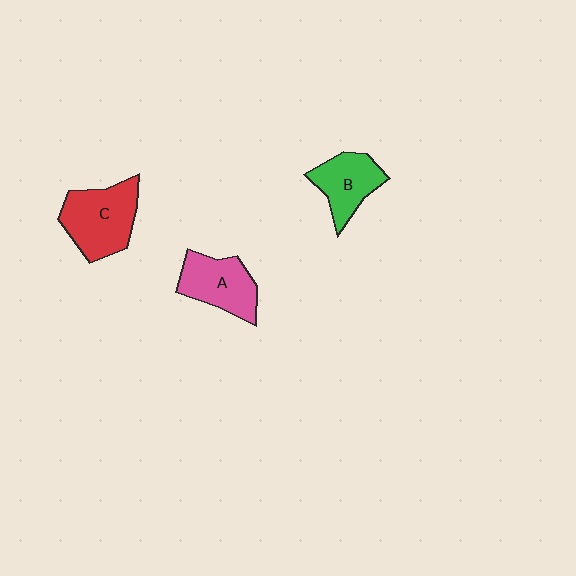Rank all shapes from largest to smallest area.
From largest to smallest: C (red), A (pink), B (green).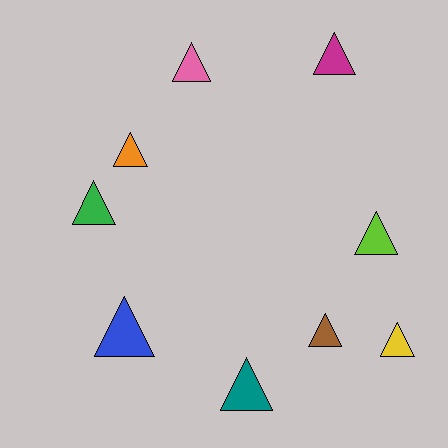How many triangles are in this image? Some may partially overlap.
There are 9 triangles.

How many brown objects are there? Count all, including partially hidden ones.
There is 1 brown object.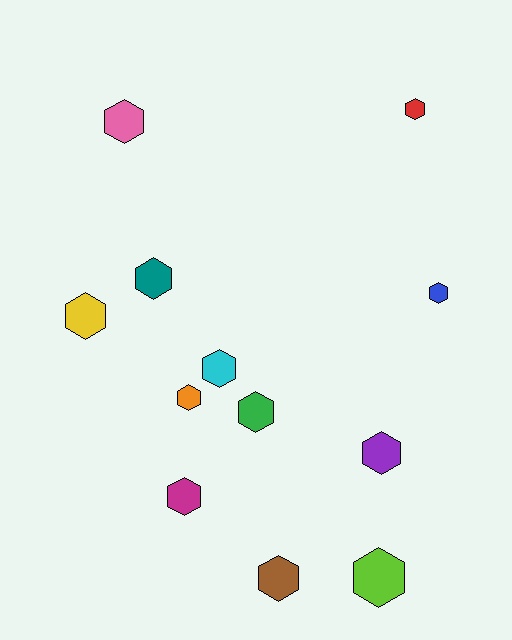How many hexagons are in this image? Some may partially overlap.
There are 12 hexagons.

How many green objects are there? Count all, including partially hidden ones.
There is 1 green object.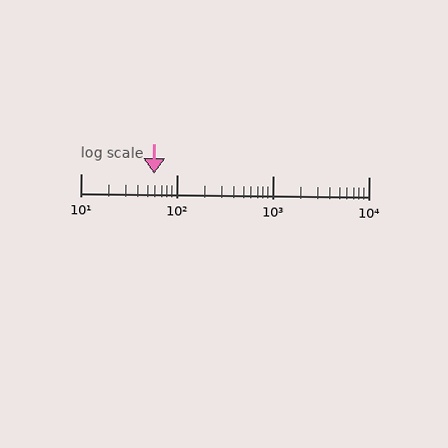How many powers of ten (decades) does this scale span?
The scale spans 3 decades, from 10 to 10000.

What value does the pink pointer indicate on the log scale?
The pointer indicates approximately 58.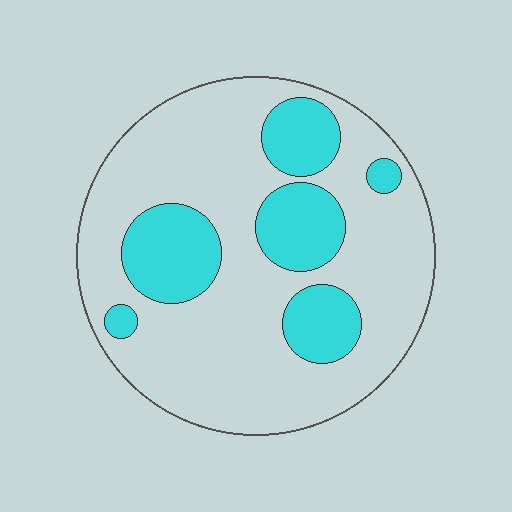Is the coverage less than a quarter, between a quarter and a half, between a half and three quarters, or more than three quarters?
Between a quarter and a half.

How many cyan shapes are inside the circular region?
6.